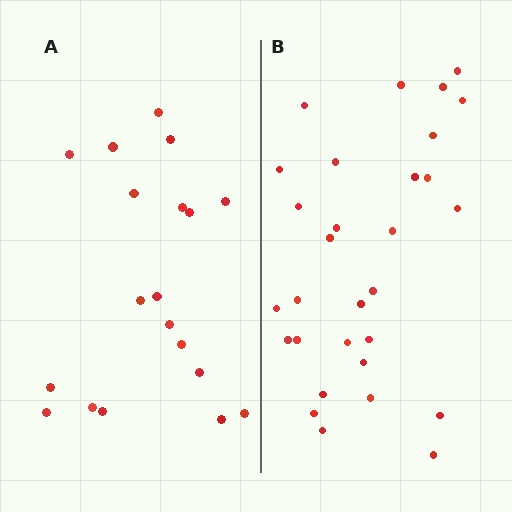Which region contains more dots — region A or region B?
Region B (the right region) has more dots.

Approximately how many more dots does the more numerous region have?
Region B has roughly 12 or so more dots than region A.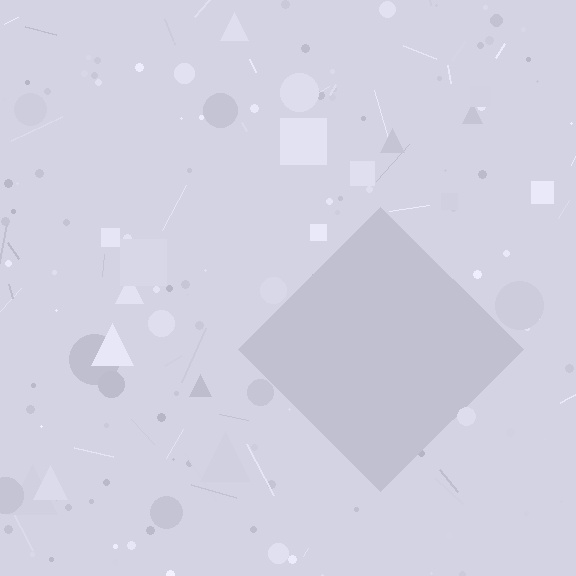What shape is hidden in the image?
A diamond is hidden in the image.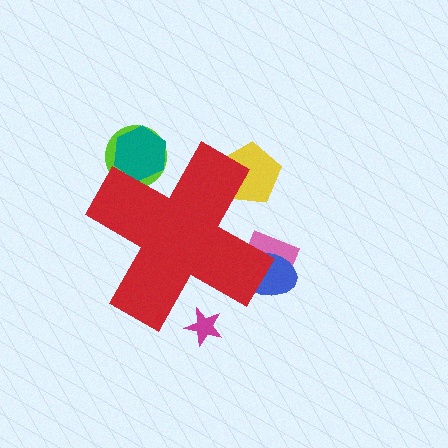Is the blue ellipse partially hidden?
Yes, the blue ellipse is partially hidden behind the red cross.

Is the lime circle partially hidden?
Yes, the lime circle is partially hidden behind the red cross.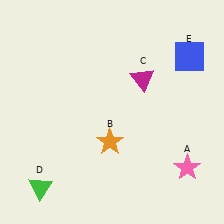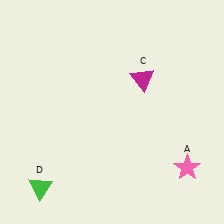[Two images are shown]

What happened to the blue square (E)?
The blue square (E) was removed in Image 2. It was in the top-right area of Image 1.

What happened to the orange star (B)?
The orange star (B) was removed in Image 2. It was in the bottom-left area of Image 1.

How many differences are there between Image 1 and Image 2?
There are 2 differences between the two images.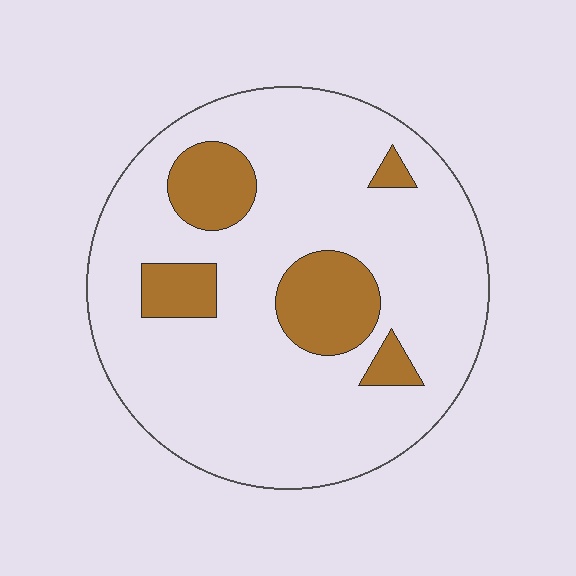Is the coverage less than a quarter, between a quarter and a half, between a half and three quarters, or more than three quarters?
Less than a quarter.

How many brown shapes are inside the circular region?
5.